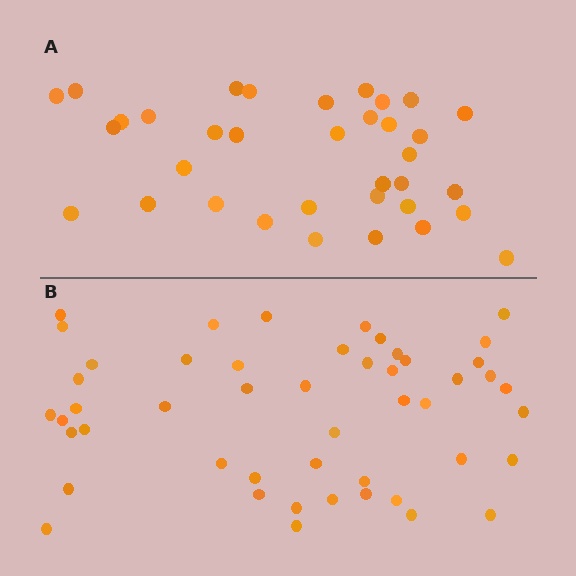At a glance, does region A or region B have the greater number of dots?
Region B (the bottom region) has more dots.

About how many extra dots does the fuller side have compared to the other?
Region B has approximately 15 more dots than region A.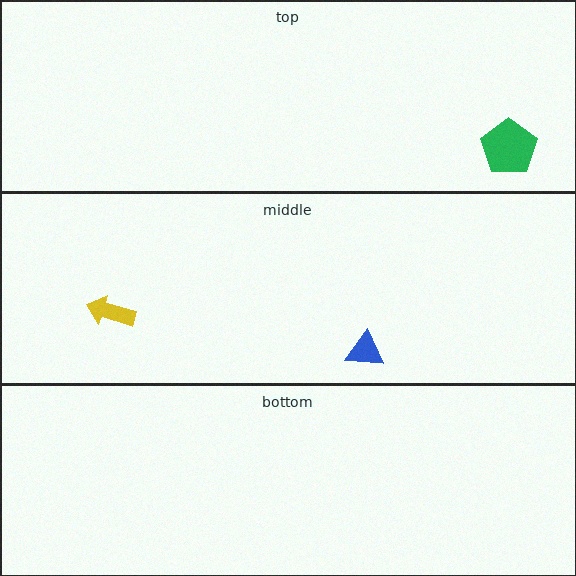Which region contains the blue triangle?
The middle region.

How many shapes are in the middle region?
2.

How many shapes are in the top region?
1.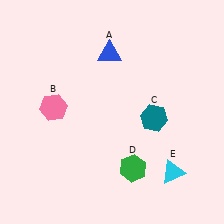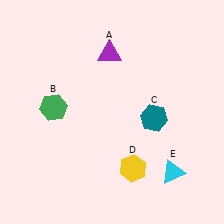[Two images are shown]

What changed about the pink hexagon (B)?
In Image 1, B is pink. In Image 2, it changed to green.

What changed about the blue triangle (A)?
In Image 1, A is blue. In Image 2, it changed to purple.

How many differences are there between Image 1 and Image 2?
There are 3 differences between the two images.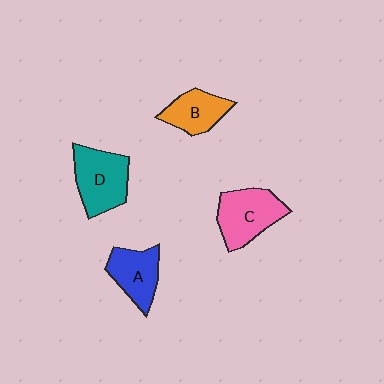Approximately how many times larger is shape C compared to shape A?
Approximately 1.3 times.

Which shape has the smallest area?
Shape B (orange).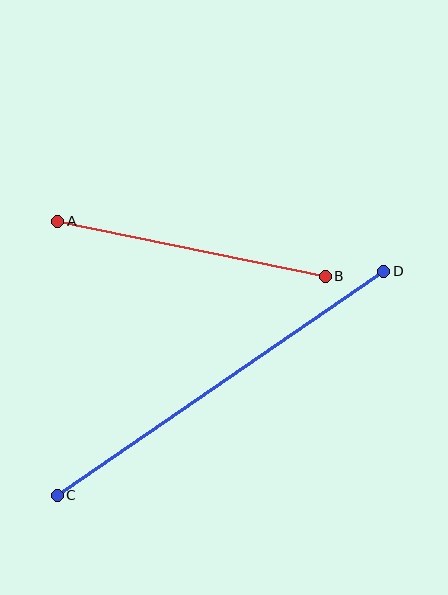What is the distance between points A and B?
The distance is approximately 273 pixels.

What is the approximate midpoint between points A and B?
The midpoint is at approximately (192, 249) pixels.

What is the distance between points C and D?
The distance is approximately 396 pixels.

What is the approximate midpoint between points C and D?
The midpoint is at approximately (220, 383) pixels.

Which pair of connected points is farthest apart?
Points C and D are farthest apart.